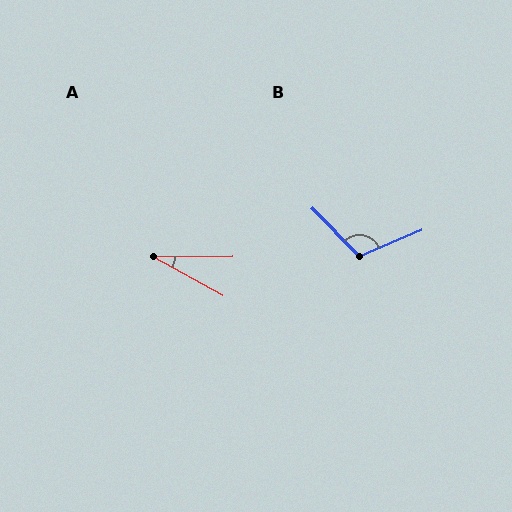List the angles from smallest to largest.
A (29°), B (111°).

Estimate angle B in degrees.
Approximately 111 degrees.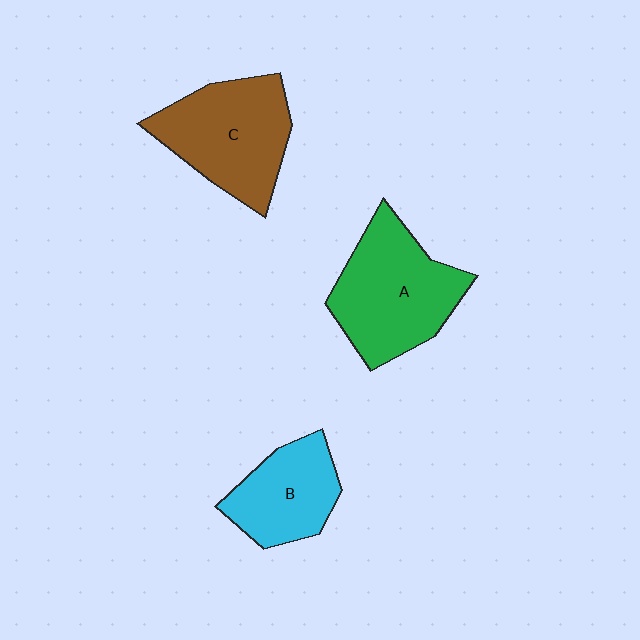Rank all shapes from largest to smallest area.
From largest to smallest: A (green), C (brown), B (cyan).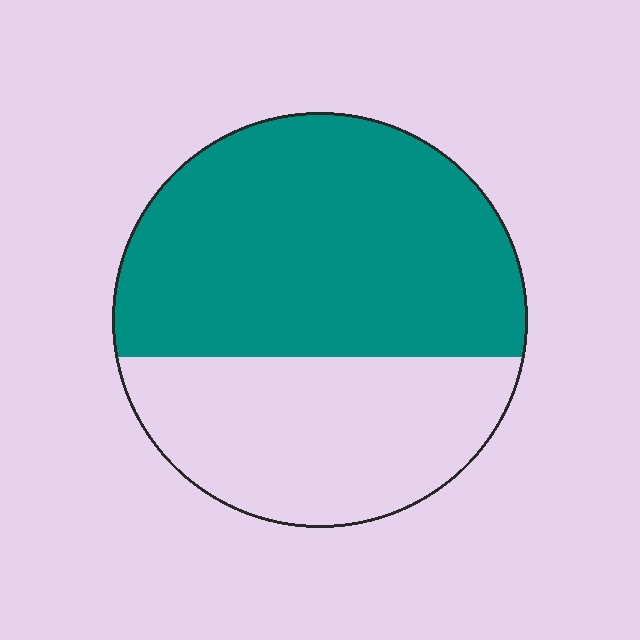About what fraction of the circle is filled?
About five eighths (5/8).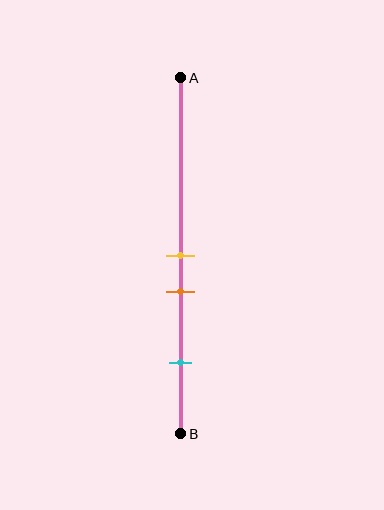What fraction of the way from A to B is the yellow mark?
The yellow mark is approximately 50% (0.5) of the way from A to B.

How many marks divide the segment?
There are 3 marks dividing the segment.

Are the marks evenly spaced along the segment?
No, the marks are not evenly spaced.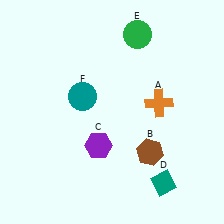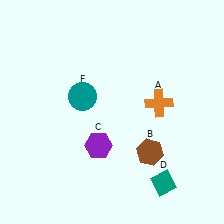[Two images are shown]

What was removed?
The green circle (E) was removed in Image 2.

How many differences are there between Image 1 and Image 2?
There is 1 difference between the two images.